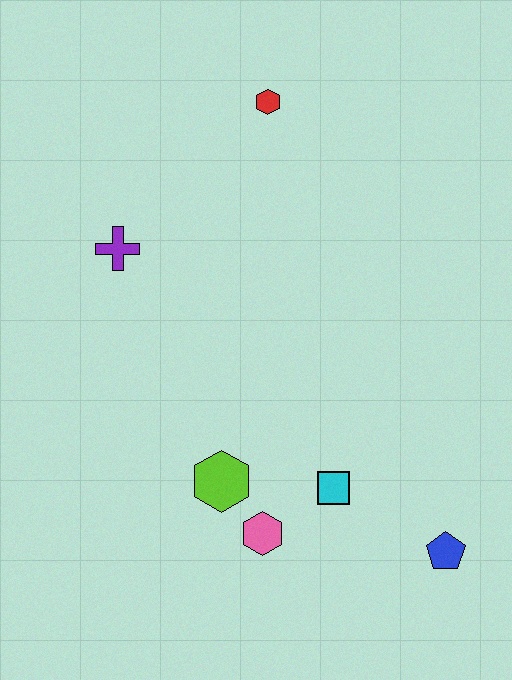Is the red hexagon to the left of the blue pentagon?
Yes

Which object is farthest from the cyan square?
The red hexagon is farthest from the cyan square.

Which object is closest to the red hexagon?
The purple cross is closest to the red hexagon.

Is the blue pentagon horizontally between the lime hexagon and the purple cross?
No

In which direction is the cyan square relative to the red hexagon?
The cyan square is below the red hexagon.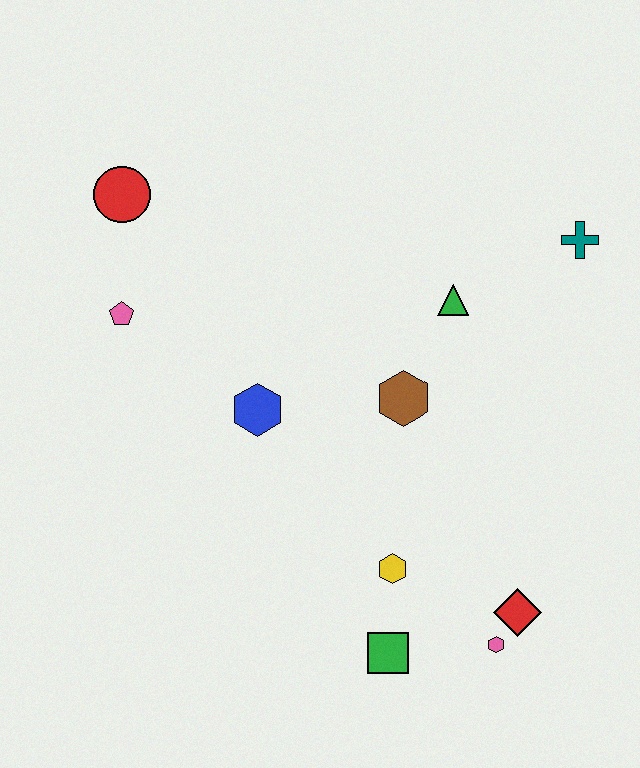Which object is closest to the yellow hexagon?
The green square is closest to the yellow hexagon.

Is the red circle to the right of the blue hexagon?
No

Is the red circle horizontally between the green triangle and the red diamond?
No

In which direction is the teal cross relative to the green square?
The teal cross is above the green square.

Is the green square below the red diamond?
Yes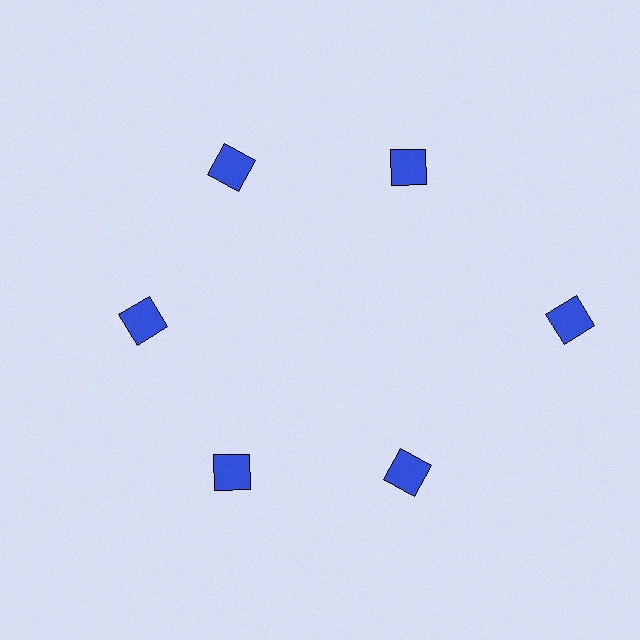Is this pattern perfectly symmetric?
No. The 6 blue squares are arranged in a ring, but one element near the 3 o'clock position is pushed outward from the center, breaking the 6-fold rotational symmetry.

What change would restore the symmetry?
The symmetry would be restored by moving it inward, back onto the ring so that all 6 squares sit at equal angles and equal distance from the center.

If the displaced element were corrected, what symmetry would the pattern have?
It would have 6-fold rotational symmetry — the pattern would map onto itself every 60 degrees.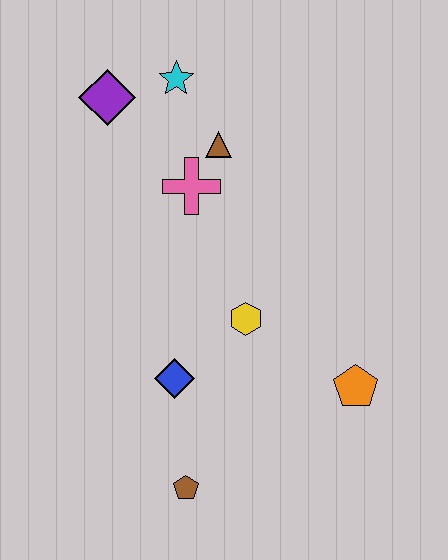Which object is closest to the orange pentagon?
The yellow hexagon is closest to the orange pentagon.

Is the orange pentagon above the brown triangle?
No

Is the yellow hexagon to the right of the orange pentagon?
No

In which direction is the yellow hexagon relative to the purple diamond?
The yellow hexagon is below the purple diamond.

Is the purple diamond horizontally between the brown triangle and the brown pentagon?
No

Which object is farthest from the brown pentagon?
The cyan star is farthest from the brown pentagon.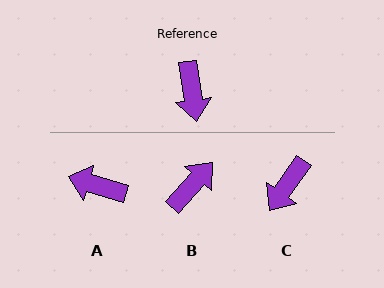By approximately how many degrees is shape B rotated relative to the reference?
Approximately 130 degrees counter-clockwise.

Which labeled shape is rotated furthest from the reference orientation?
B, about 130 degrees away.